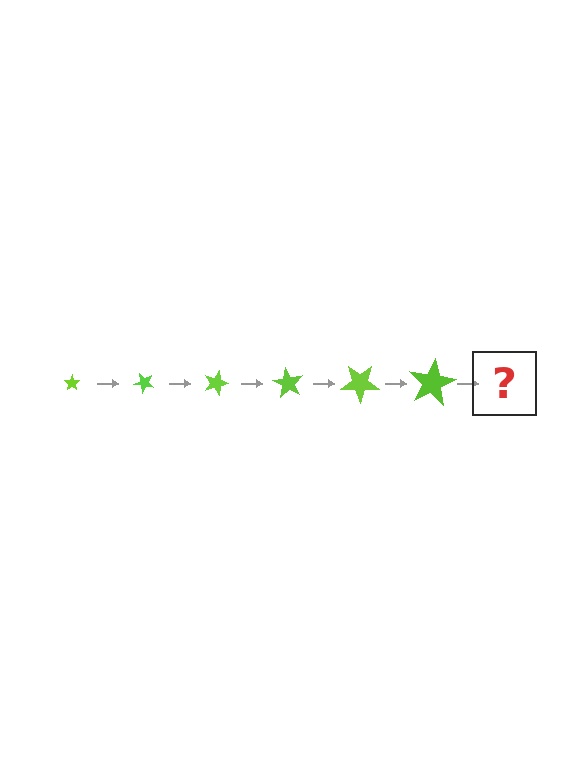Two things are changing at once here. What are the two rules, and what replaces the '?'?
The two rules are that the star grows larger each step and it rotates 45 degrees each step. The '?' should be a star, larger than the previous one and rotated 270 degrees from the start.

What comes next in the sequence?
The next element should be a star, larger than the previous one and rotated 270 degrees from the start.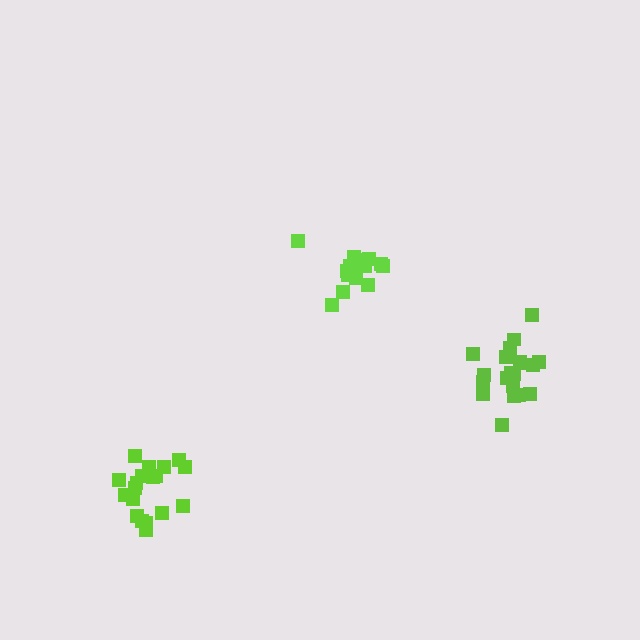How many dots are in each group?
Group 1: 19 dots, Group 2: 20 dots, Group 3: 17 dots (56 total).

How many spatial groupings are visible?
There are 3 spatial groupings.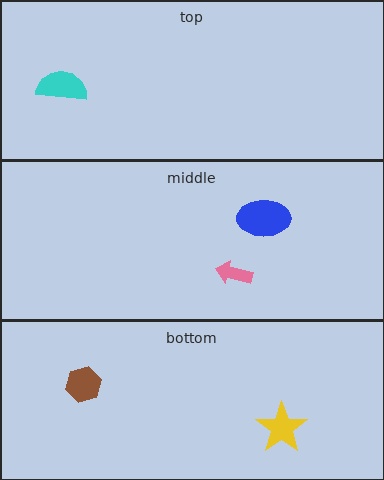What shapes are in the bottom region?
The brown hexagon, the yellow star.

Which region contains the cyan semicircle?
The top region.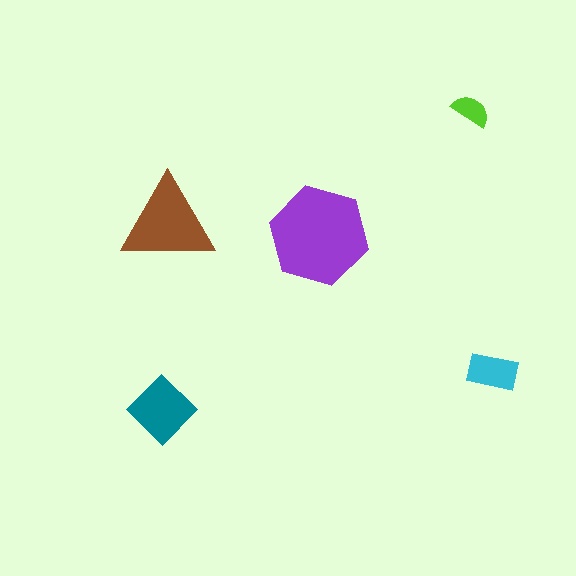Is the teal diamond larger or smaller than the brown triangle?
Smaller.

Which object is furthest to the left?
The teal diamond is leftmost.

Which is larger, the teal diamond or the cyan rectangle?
The teal diamond.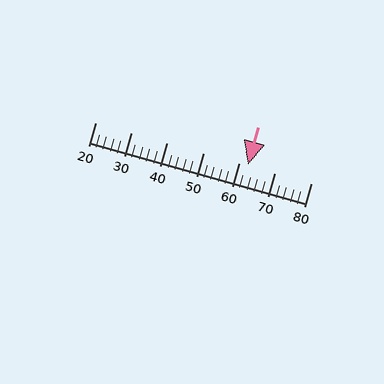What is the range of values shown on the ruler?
The ruler shows values from 20 to 80.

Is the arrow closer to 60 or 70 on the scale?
The arrow is closer to 60.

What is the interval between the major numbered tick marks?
The major tick marks are spaced 10 units apart.